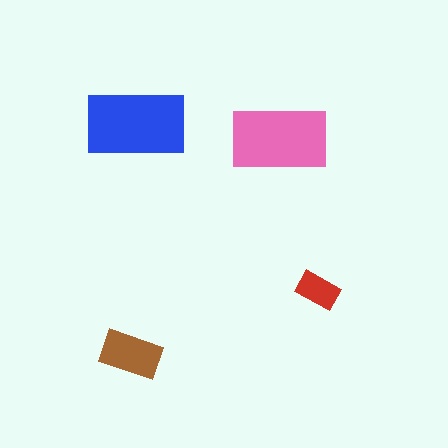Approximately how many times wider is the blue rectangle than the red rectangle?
About 2.5 times wider.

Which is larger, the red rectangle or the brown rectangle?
The brown one.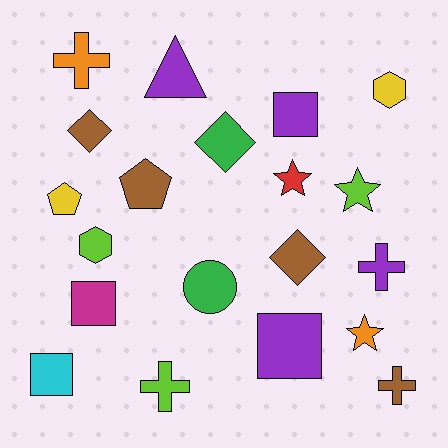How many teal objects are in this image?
There are no teal objects.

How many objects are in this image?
There are 20 objects.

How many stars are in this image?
There are 3 stars.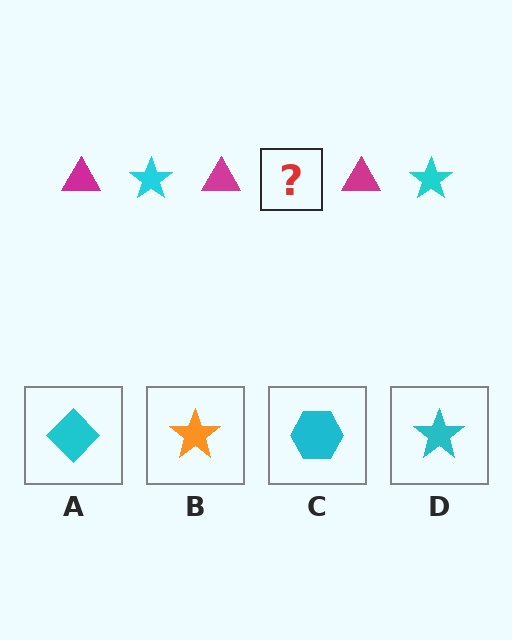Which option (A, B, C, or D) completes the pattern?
D.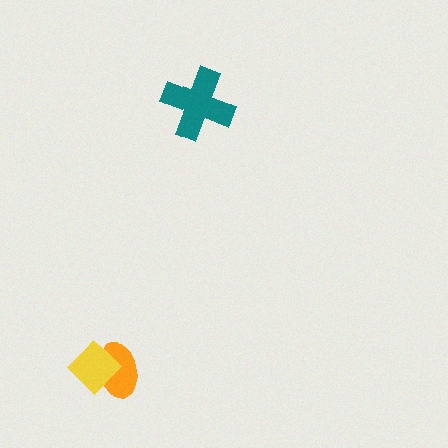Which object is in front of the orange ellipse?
The yellow diamond is in front of the orange ellipse.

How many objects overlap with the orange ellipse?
1 object overlaps with the orange ellipse.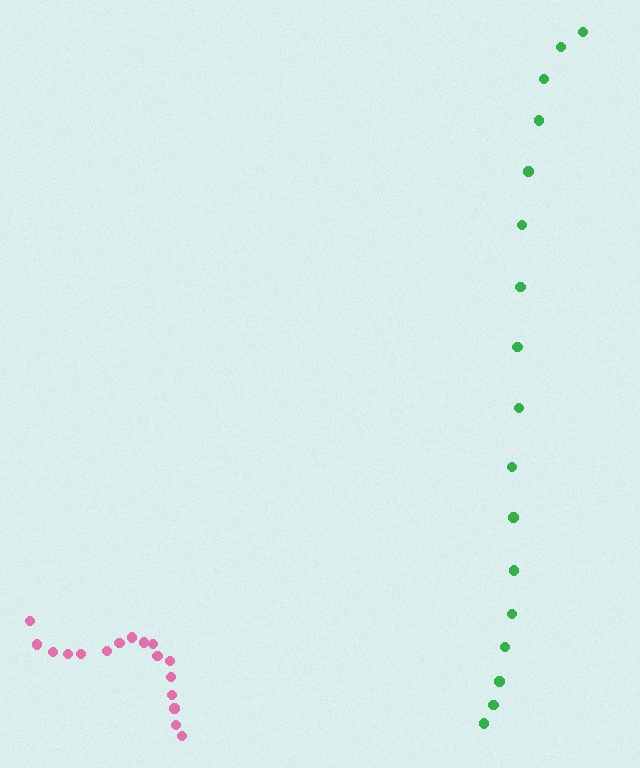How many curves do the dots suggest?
There are 2 distinct paths.